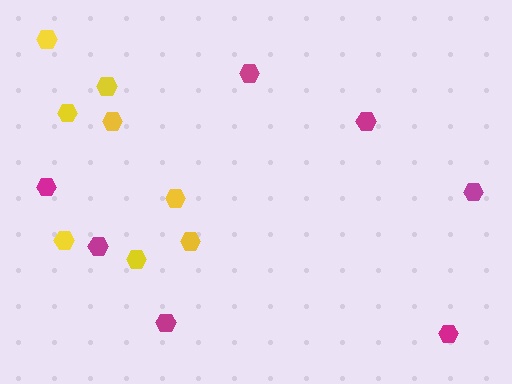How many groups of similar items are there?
There are 2 groups: one group of yellow hexagons (8) and one group of magenta hexagons (7).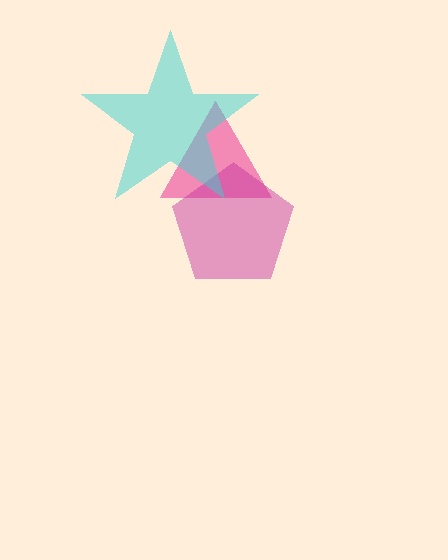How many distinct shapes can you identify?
There are 3 distinct shapes: a pink triangle, a magenta pentagon, a cyan star.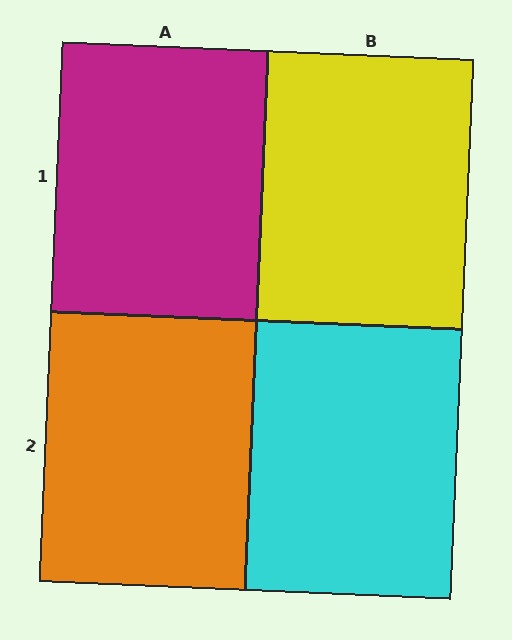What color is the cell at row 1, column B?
Yellow.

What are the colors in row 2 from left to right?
Orange, cyan.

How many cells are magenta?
1 cell is magenta.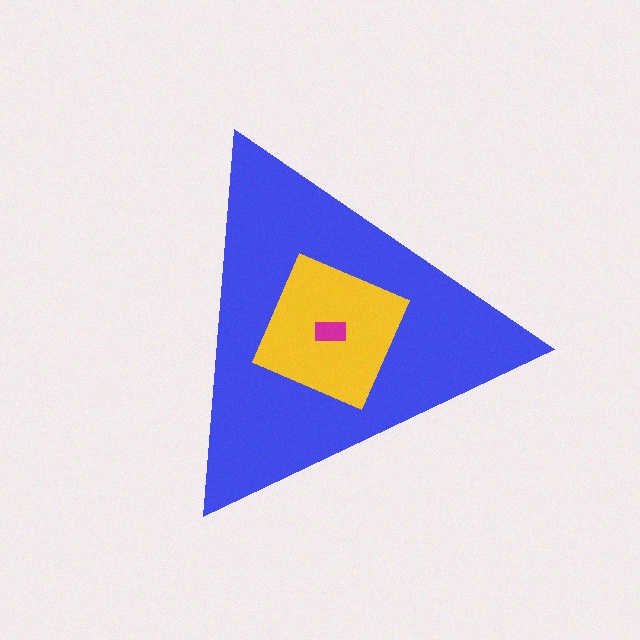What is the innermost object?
The magenta rectangle.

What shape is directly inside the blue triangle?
The yellow square.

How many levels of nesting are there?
3.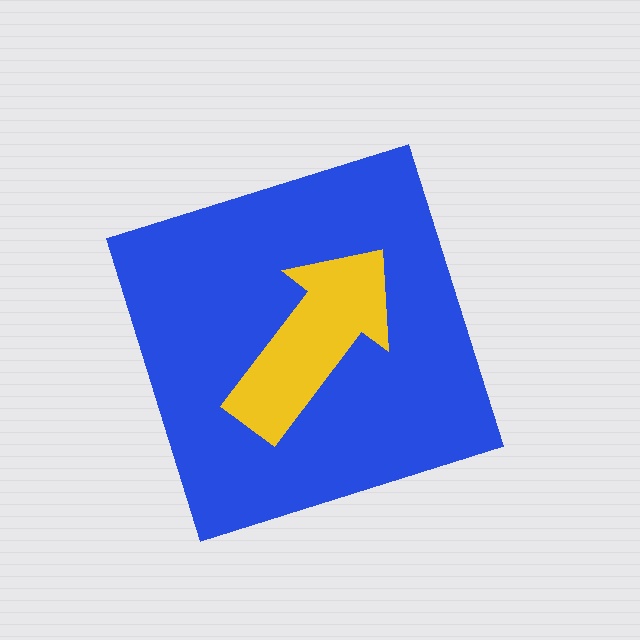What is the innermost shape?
The yellow arrow.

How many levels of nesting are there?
2.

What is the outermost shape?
The blue diamond.